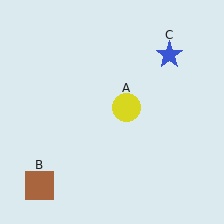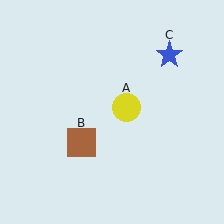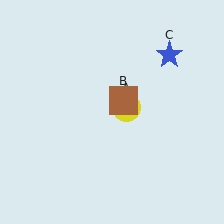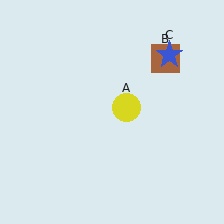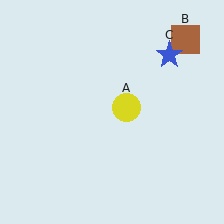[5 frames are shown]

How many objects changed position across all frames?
1 object changed position: brown square (object B).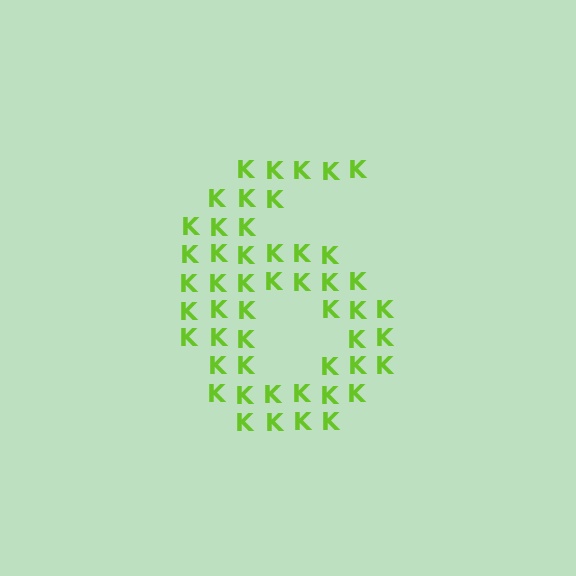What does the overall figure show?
The overall figure shows the digit 6.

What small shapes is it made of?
It is made of small letter K's.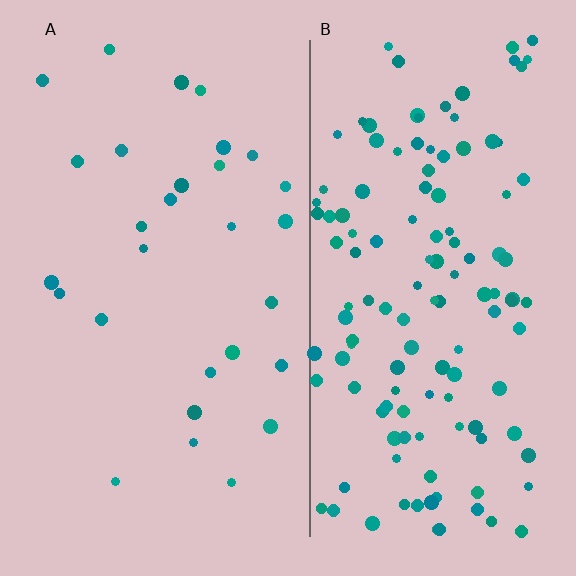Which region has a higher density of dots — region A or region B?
B (the right).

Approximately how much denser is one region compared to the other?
Approximately 4.5× — region B over region A.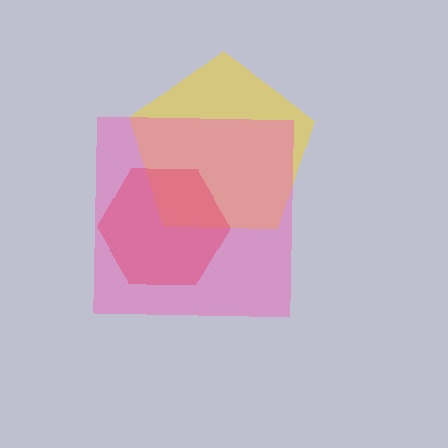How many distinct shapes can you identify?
There are 3 distinct shapes: a yellow pentagon, a red hexagon, a pink square.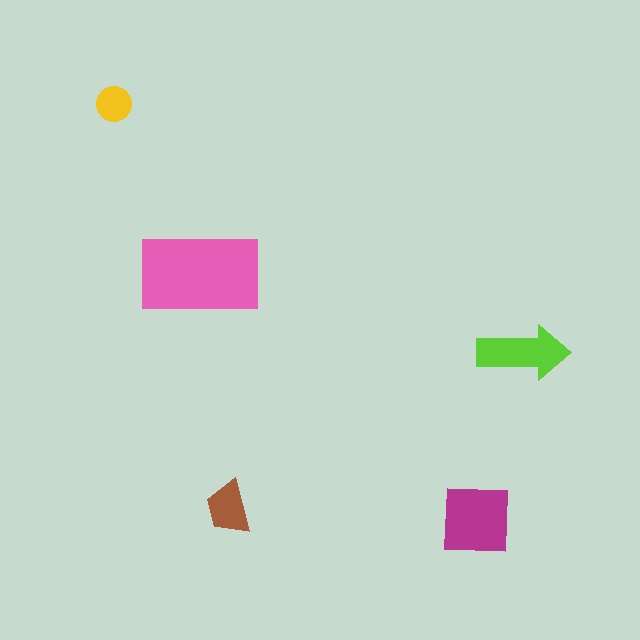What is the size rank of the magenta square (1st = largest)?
2nd.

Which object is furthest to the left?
The yellow circle is leftmost.